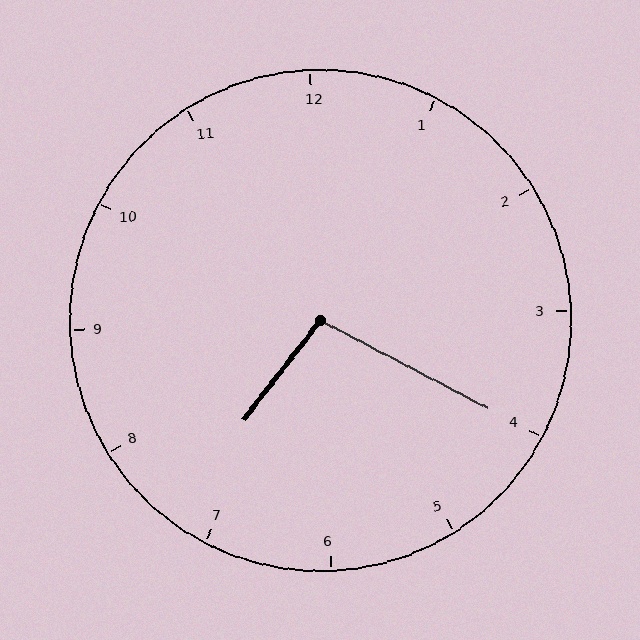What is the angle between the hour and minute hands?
Approximately 100 degrees.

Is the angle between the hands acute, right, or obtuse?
It is obtuse.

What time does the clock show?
7:20.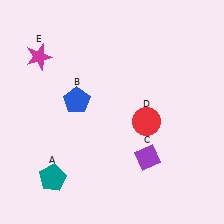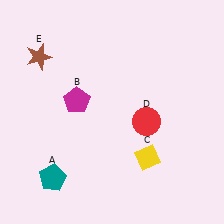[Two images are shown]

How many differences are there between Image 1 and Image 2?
There are 3 differences between the two images.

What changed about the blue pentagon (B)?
In Image 1, B is blue. In Image 2, it changed to magenta.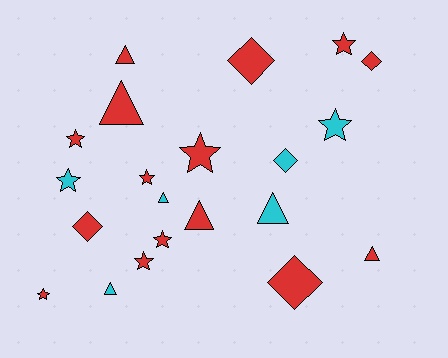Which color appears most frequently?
Red, with 15 objects.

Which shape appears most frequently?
Star, with 9 objects.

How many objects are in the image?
There are 21 objects.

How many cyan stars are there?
There are 2 cyan stars.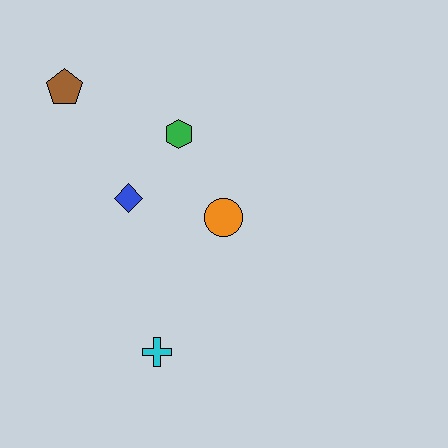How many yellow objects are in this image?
There are no yellow objects.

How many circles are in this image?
There is 1 circle.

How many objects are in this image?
There are 5 objects.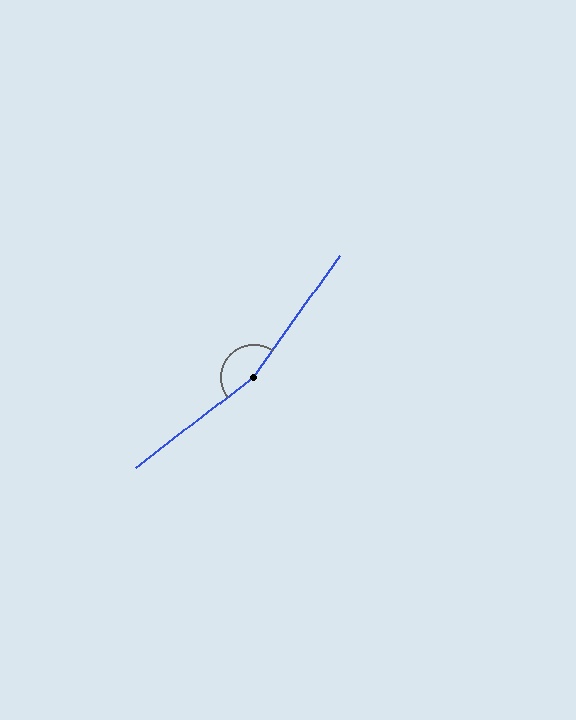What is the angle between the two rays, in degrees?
Approximately 164 degrees.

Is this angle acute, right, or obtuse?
It is obtuse.